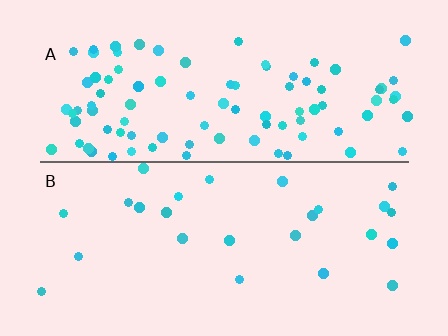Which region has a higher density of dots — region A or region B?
A (the top).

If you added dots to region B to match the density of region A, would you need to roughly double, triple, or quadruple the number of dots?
Approximately quadruple.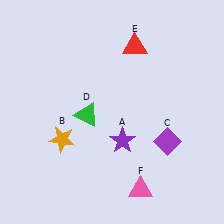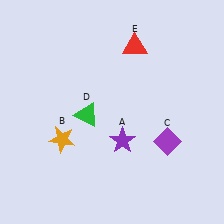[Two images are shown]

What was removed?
The pink triangle (F) was removed in Image 2.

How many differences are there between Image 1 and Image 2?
There is 1 difference between the two images.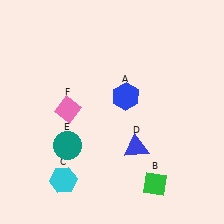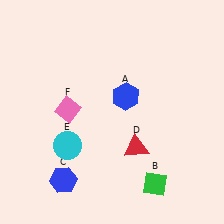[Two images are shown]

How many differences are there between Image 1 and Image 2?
There are 3 differences between the two images.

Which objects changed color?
C changed from cyan to blue. D changed from blue to red. E changed from teal to cyan.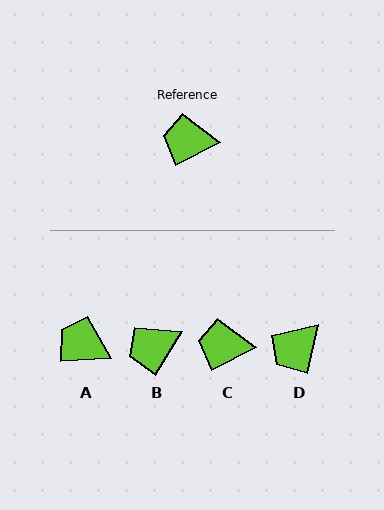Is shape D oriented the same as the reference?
No, it is off by about 51 degrees.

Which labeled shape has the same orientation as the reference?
C.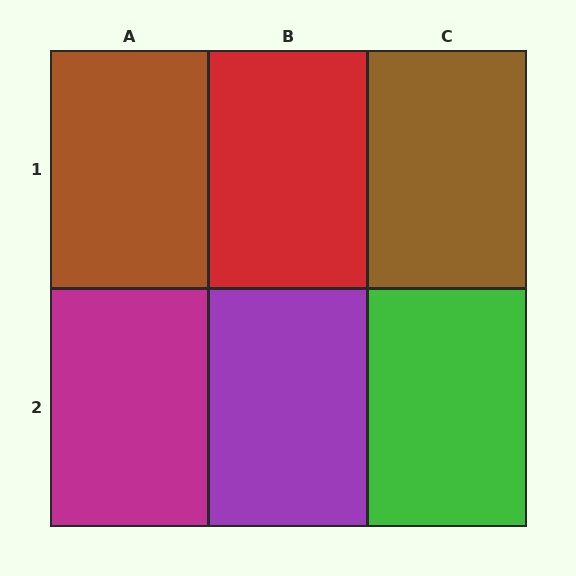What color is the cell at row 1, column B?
Red.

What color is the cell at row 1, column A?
Brown.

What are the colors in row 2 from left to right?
Magenta, purple, green.